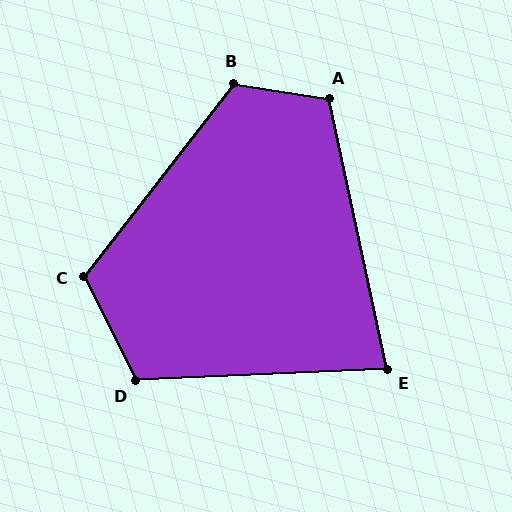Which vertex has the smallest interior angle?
E, at approximately 80 degrees.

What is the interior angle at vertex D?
Approximately 114 degrees (obtuse).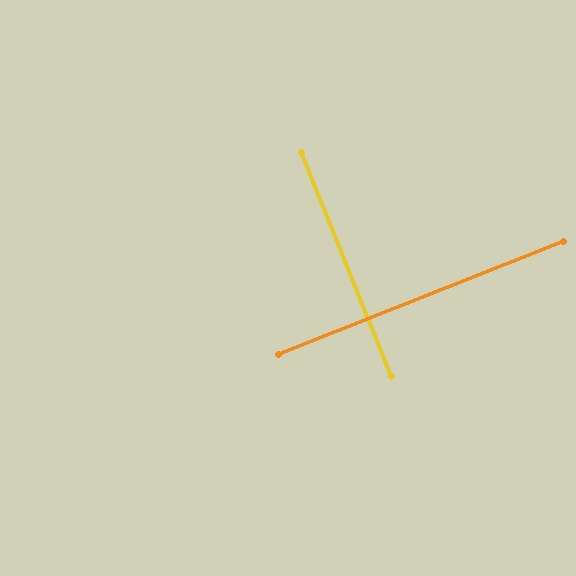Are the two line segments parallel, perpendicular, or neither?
Perpendicular — they meet at approximately 90°.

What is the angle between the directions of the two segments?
Approximately 90 degrees.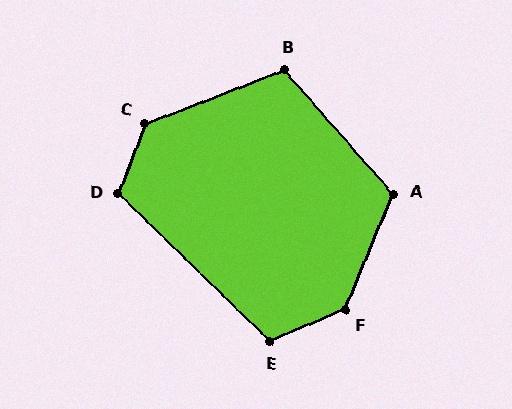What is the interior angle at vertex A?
Approximately 116 degrees (obtuse).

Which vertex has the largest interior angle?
F, at approximately 136 degrees.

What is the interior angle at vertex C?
Approximately 131 degrees (obtuse).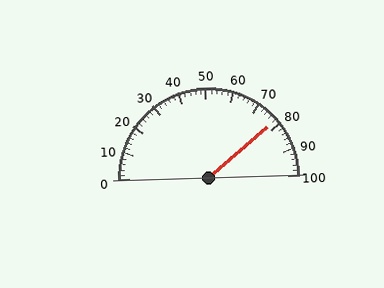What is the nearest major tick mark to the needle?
The nearest major tick mark is 80.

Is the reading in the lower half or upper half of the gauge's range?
The reading is in the upper half of the range (0 to 100).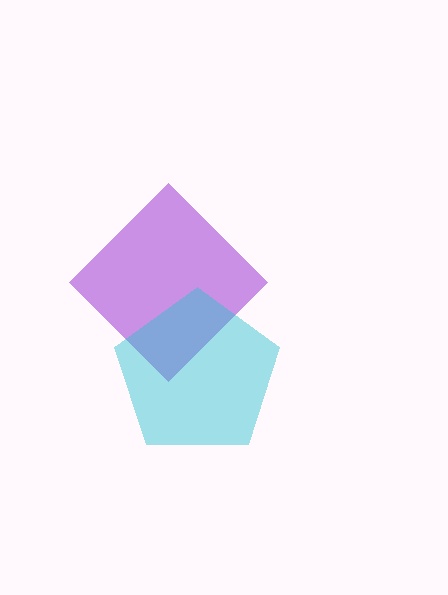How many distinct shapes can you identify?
There are 2 distinct shapes: a purple diamond, a cyan pentagon.